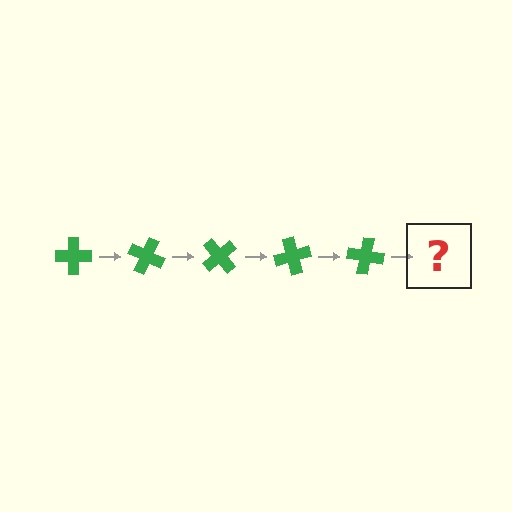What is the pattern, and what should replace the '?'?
The pattern is that the cross rotates 25 degrees each step. The '?' should be a green cross rotated 125 degrees.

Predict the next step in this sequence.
The next step is a green cross rotated 125 degrees.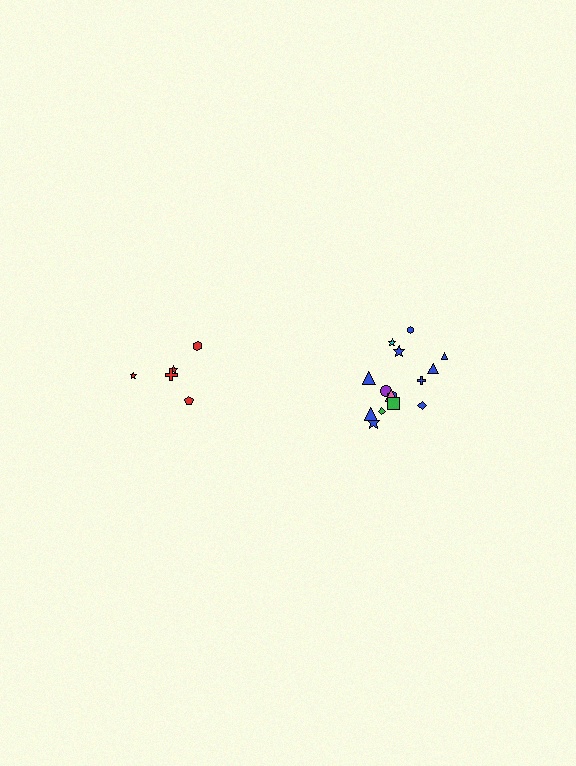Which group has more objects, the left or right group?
The right group.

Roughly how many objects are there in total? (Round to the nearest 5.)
Roughly 20 objects in total.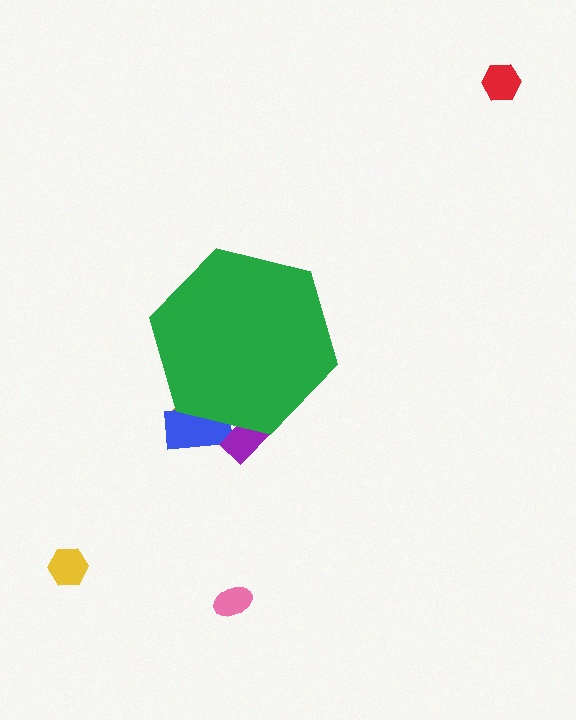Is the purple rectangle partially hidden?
Yes, the purple rectangle is partially hidden behind the green hexagon.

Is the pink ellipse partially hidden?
No, the pink ellipse is fully visible.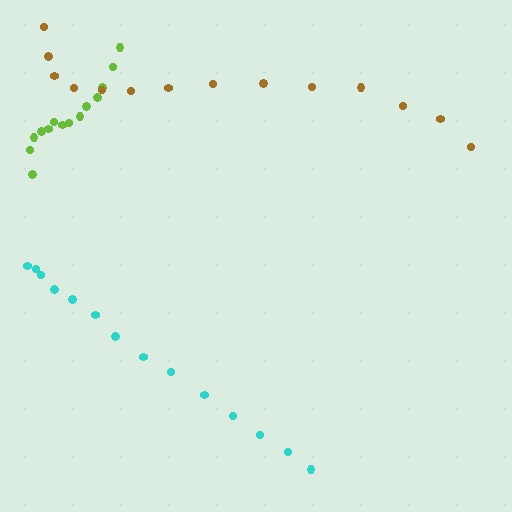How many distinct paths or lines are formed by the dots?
There are 3 distinct paths.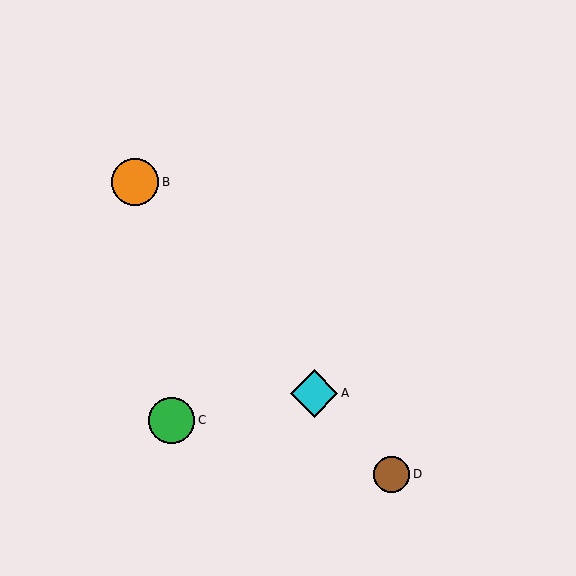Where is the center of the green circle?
The center of the green circle is at (172, 420).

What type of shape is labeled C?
Shape C is a green circle.